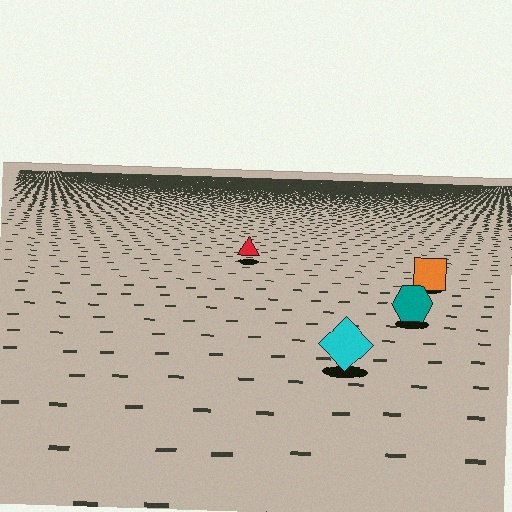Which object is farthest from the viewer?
The red triangle is farthest from the viewer. It appears smaller and the ground texture around it is denser.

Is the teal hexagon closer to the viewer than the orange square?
Yes. The teal hexagon is closer — you can tell from the texture gradient: the ground texture is coarser near it.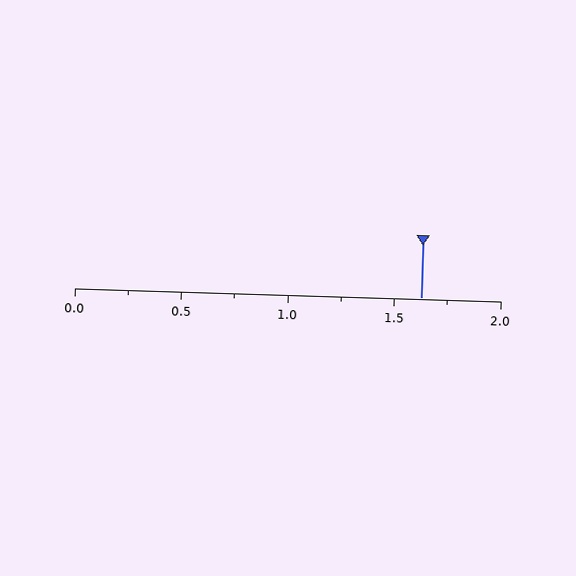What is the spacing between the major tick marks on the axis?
The major ticks are spaced 0.5 apart.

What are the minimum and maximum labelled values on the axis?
The axis runs from 0.0 to 2.0.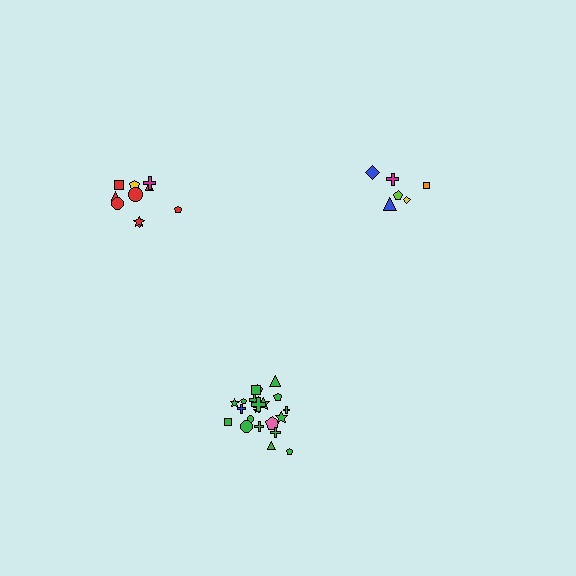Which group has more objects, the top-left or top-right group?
The top-left group.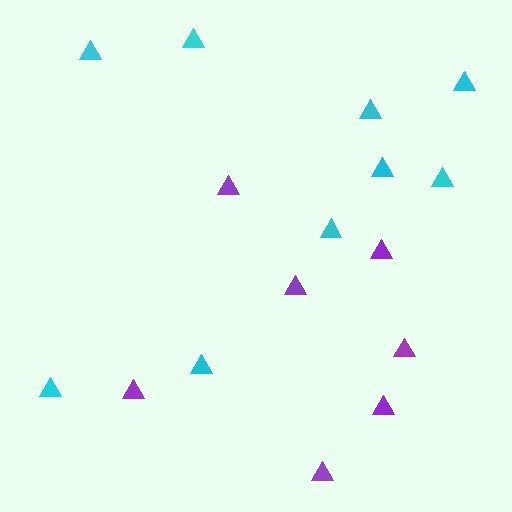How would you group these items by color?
There are 2 groups: one group of purple triangles (7) and one group of cyan triangles (9).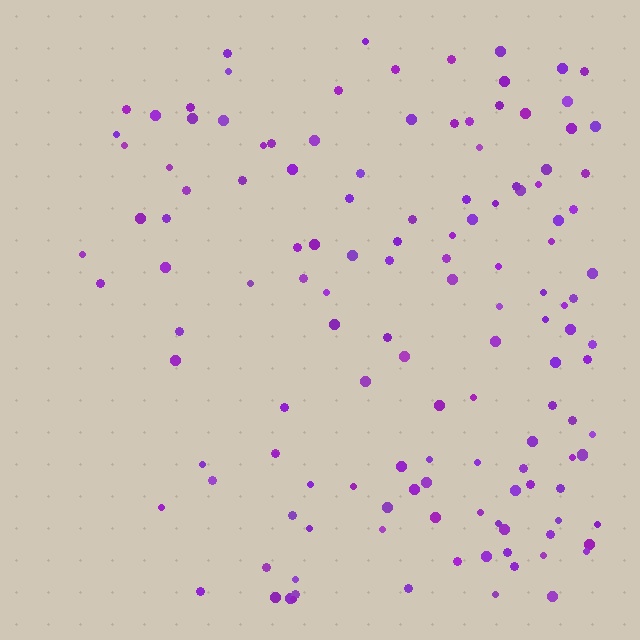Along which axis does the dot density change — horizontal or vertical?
Horizontal.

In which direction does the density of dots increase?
From left to right, with the right side densest.